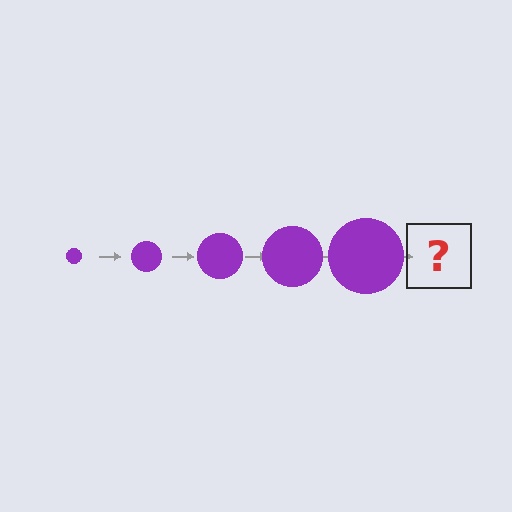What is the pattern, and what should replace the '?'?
The pattern is that the circle gets progressively larger each step. The '?' should be a purple circle, larger than the previous one.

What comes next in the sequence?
The next element should be a purple circle, larger than the previous one.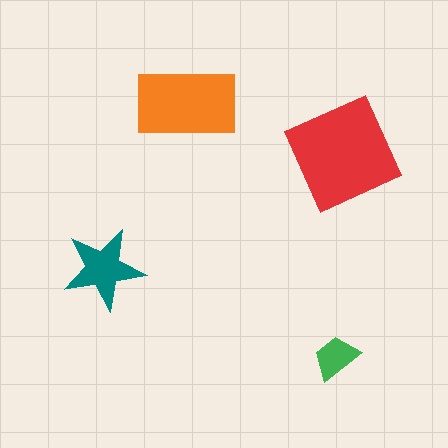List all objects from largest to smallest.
The red diamond, the orange rectangle, the teal star, the green trapezoid.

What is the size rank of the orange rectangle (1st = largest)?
2nd.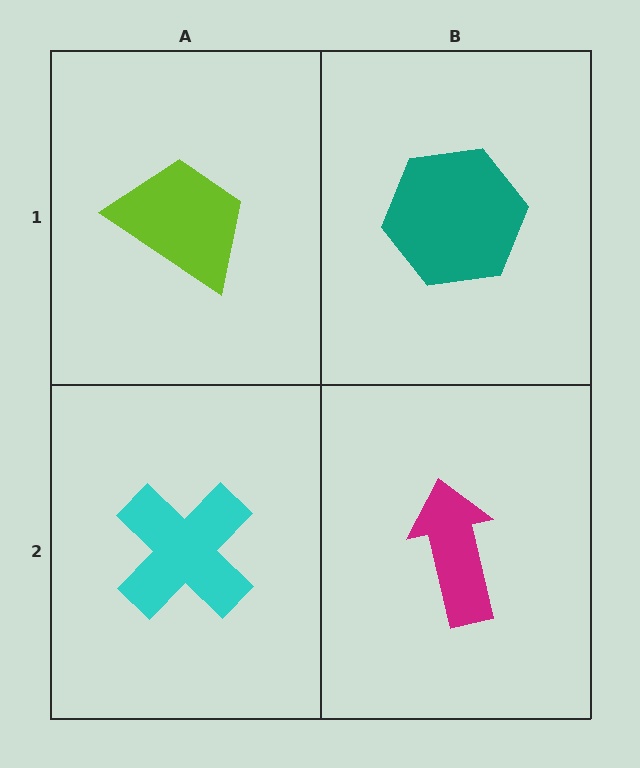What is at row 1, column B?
A teal hexagon.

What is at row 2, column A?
A cyan cross.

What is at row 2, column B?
A magenta arrow.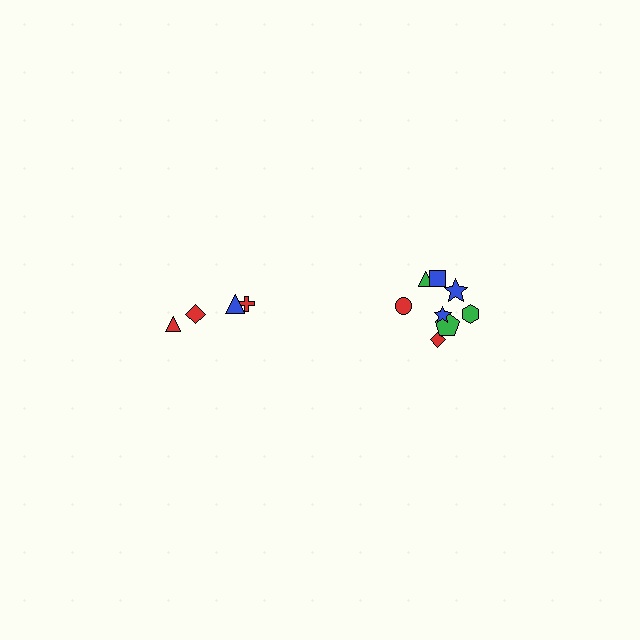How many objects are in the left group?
There are 4 objects.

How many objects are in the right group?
There are 8 objects.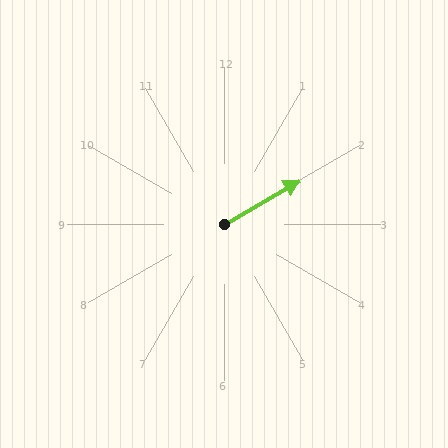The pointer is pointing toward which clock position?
Roughly 2 o'clock.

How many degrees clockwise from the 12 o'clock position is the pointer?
Approximately 60 degrees.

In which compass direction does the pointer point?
Northeast.